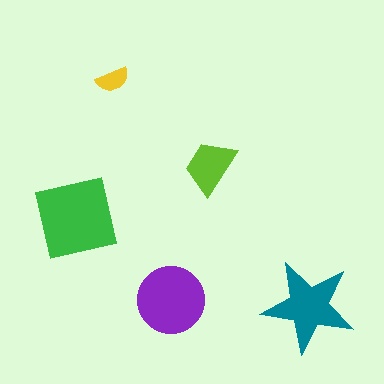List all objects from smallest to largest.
The yellow semicircle, the lime trapezoid, the teal star, the purple circle, the green square.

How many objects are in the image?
There are 5 objects in the image.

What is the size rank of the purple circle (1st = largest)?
2nd.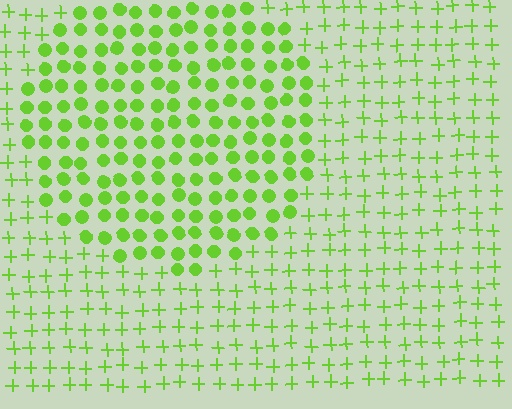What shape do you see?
I see a circle.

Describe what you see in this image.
The image is filled with small lime elements arranged in a uniform grid. A circle-shaped region contains circles, while the surrounding area contains plus signs. The boundary is defined purely by the change in element shape.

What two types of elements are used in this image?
The image uses circles inside the circle region and plus signs outside it.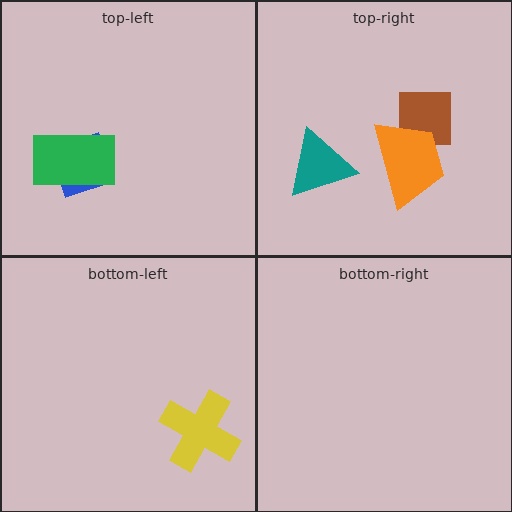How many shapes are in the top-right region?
3.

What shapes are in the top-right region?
The brown square, the teal triangle, the orange trapezoid.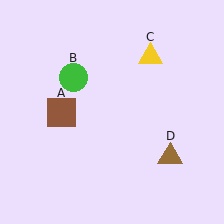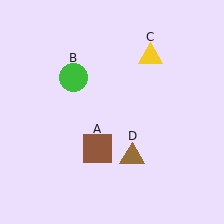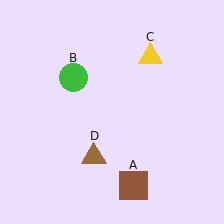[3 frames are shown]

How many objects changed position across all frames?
2 objects changed position: brown square (object A), brown triangle (object D).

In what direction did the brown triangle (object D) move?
The brown triangle (object D) moved left.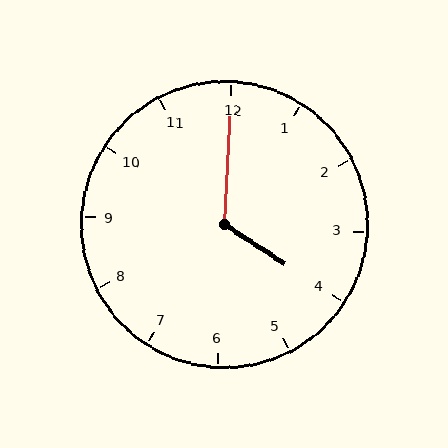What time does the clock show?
4:00.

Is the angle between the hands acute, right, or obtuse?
It is obtuse.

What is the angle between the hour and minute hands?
Approximately 120 degrees.